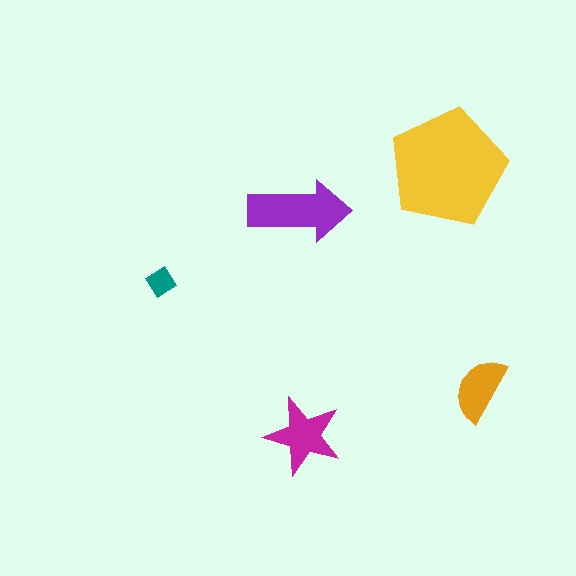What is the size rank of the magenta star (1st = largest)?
3rd.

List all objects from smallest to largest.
The teal diamond, the orange semicircle, the magenta star, the purple arrow, the yellow pentagon.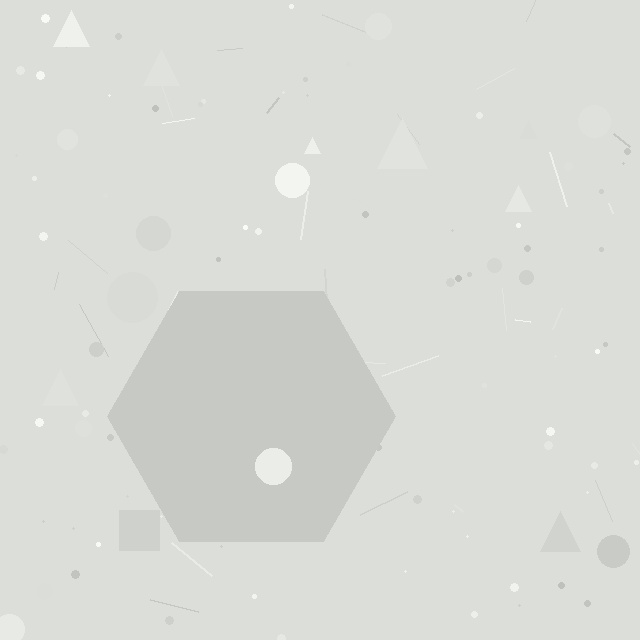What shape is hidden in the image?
A hexagon is hidden in the image.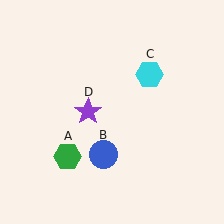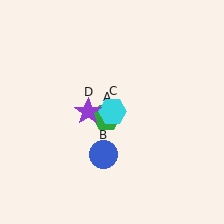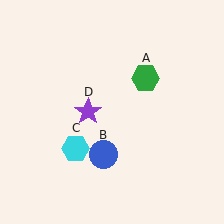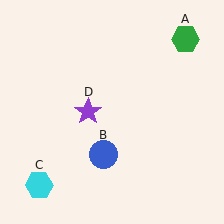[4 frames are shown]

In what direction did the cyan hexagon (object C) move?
The cyan hexagon (object C) moved down and to the left.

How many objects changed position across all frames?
2 objects changed position: green hexagon (object A), cyan hexagon (object C).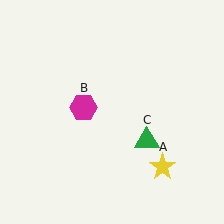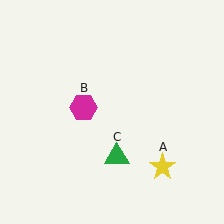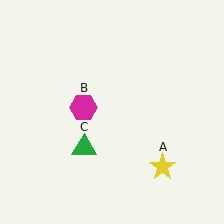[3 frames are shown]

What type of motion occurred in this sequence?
The green triangle (object C) rotated clockwise around the center of the scene.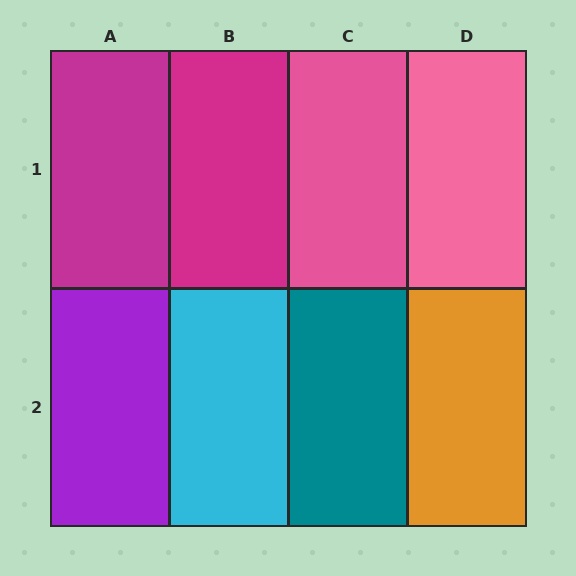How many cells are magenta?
2 cells are magenta.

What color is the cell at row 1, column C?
Pink.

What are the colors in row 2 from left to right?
Purple, cyan, teal, orange.